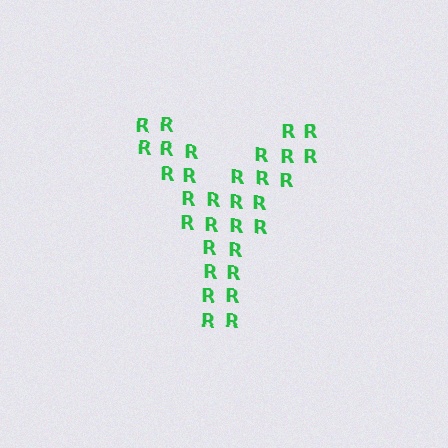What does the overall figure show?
The overall figure shows the letter Y.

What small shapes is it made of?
It is made of small letter R's.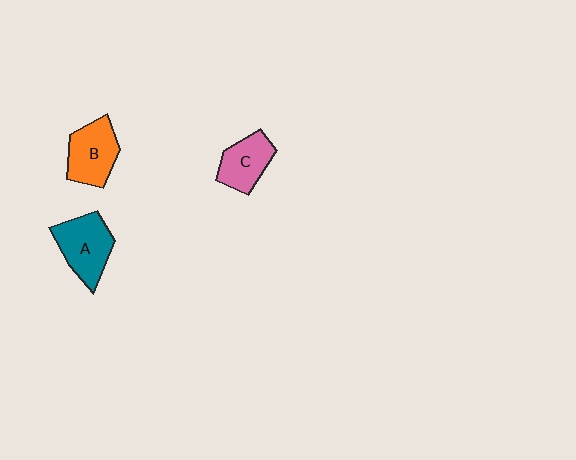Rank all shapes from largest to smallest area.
From largest to smallest: A (teal), B (orange), C (pink).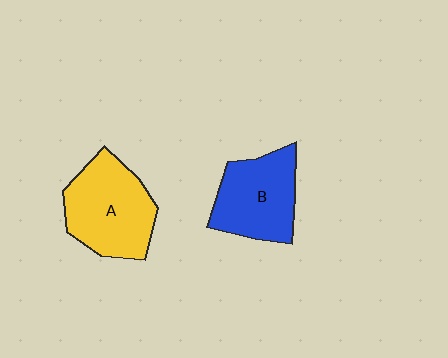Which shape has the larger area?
Shape A (yellow).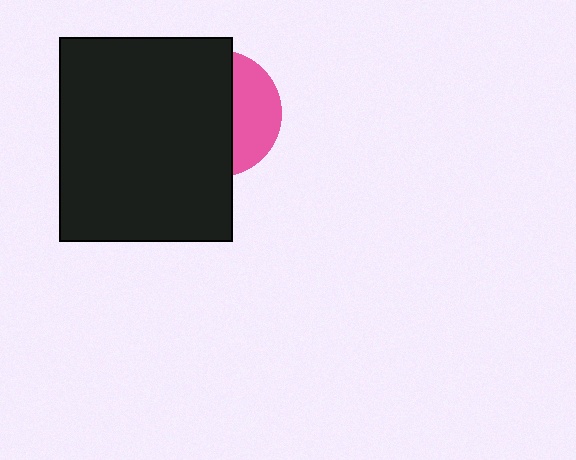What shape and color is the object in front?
The object in front is a black rectangle.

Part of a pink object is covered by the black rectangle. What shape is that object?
It is a circle.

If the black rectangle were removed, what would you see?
You would see the complete pink circle.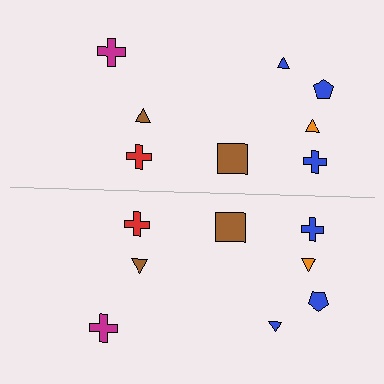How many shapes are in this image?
There are 16 shapes in this image.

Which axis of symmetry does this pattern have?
The pattern has a horizontal axis of symmetry running through the center of the image.